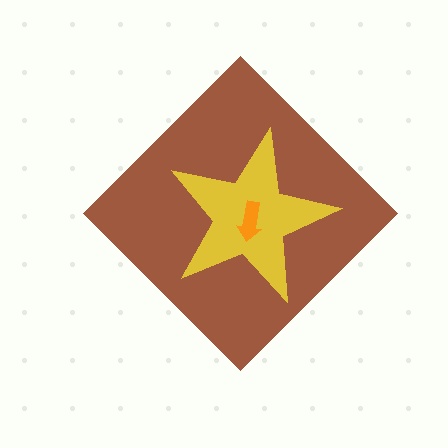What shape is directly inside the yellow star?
The orange arrow.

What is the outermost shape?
The brown diamond.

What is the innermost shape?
The orange arrow.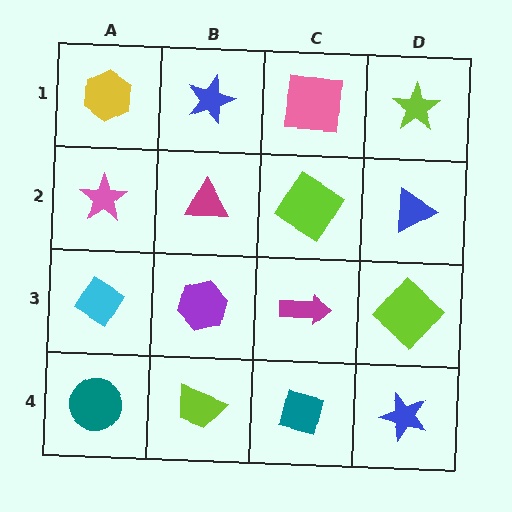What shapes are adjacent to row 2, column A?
A yellow hexagon (row 1, column A), a cyan diamond (row 3, column A), a magenta triangle (row 2, column B).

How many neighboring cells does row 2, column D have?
3.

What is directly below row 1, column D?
A blue triangle.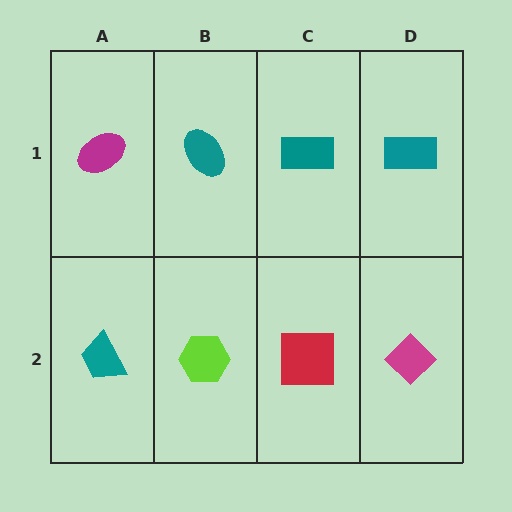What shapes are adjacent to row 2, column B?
A teal ellipse (row 1, column B), a teal trapezoid (row 2, column A), a red square (row 2, column C).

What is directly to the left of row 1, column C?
A teal ellipse.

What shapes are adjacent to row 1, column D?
A magenta diamond (row 2, column D), a teal rectangle (row 1, column C).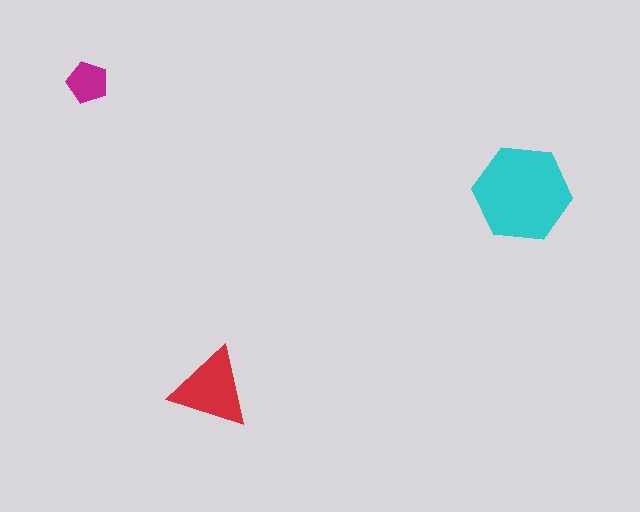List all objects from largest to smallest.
The cyan hexagon, the red triangle, the magenta pentagon.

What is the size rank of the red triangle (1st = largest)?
2nd.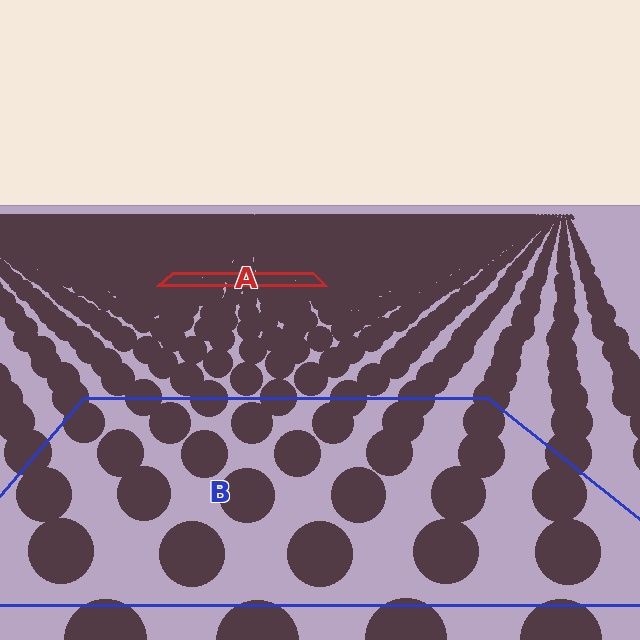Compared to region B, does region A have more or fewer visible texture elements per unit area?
Region A has more texture elements per unit area — they are packed more densely because it is farther away.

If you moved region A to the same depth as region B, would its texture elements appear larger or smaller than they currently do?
They would appear larger. At a closer depth, the same texture elements are projected at a bigger on-screen size.